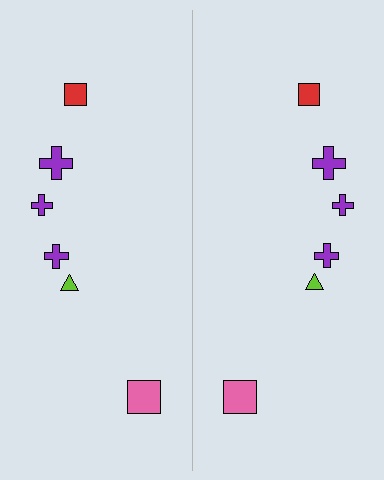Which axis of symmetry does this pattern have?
The pattern has a vertical axis of symmetry running through the center of the image.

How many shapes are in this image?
There are 12 shapes in this image.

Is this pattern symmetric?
Yes, this pattern has bilateral (reflection) symmetry.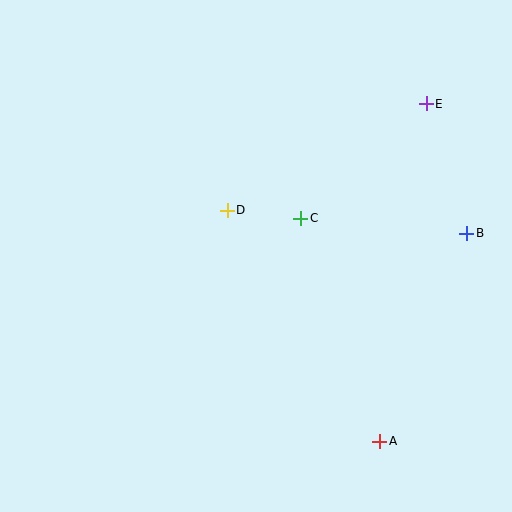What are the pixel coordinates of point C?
Point C is at (301, 218).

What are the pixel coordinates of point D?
Point D is at (227, 210).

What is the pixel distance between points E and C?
The distance between E and C is 170 pixels.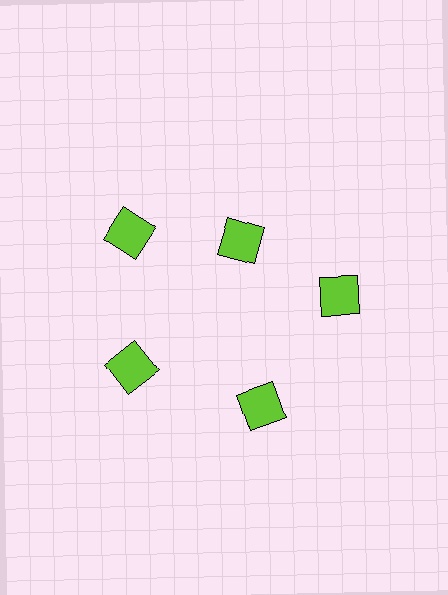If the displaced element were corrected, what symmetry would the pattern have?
It would have 5-fold rotational symmetry — the pattern would map onto itself every 72 degrees.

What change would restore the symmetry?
The symmetry would be restored by moving it outward, back onto the ring so that all 5 squares sit at equal angles and equal distance from the center.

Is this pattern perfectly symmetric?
No. The 5 lime squares are arranged in a ring, but one element near the 1 o'clock position is pulled inward toward the center, breaking the 5-fold rotational symmetry.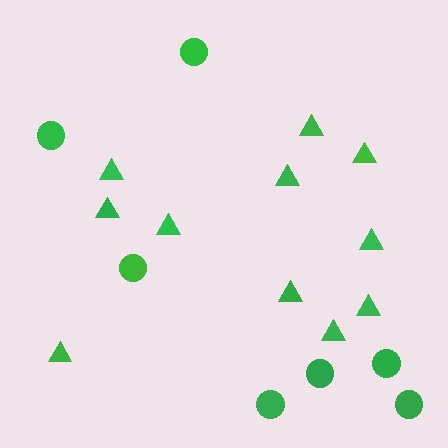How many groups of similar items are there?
There are 2 groups: one group of circles (7) and one group of triangles (11).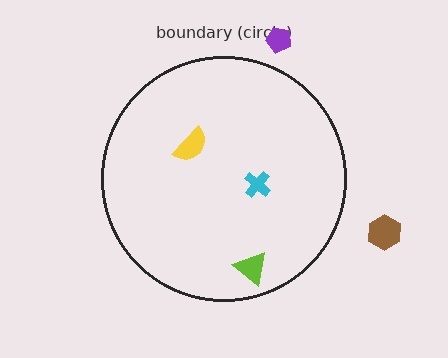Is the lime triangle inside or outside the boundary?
Inside.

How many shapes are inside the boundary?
3 inside, 2 outside.